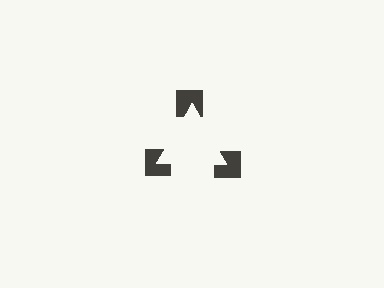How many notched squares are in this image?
There are 3 — one at each vertex of the illusory triangle.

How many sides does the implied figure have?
3 sides.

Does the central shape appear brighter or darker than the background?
It typically appears slightly brighter than the background, even though no actual brightness change is drawn.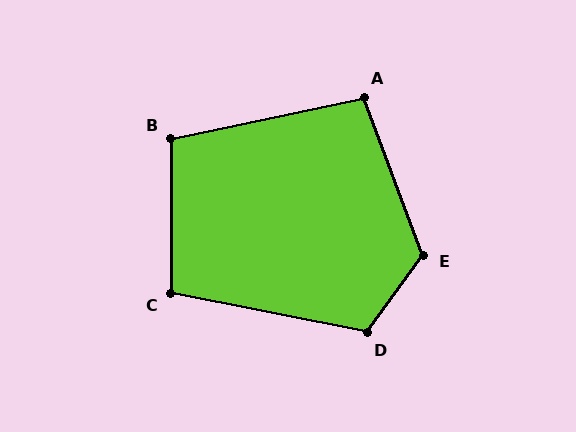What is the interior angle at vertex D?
Approximately 115 degrees (obtuse).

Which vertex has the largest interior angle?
E, at approximately 124 degrees.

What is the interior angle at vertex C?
Approximately 101 degrees (obtuse).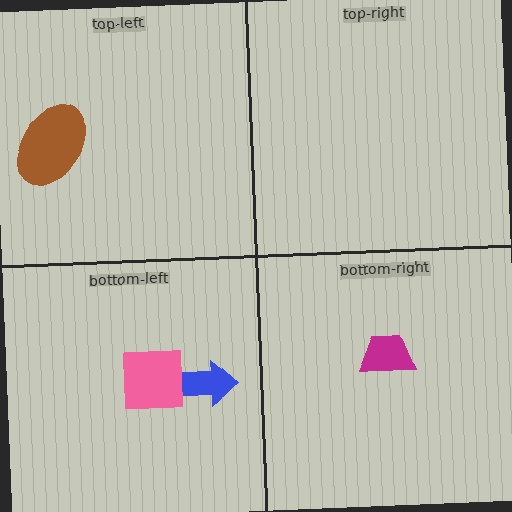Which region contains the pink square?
The bottom-left region.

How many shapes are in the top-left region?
1.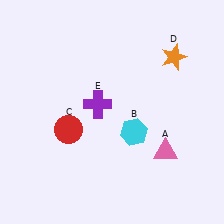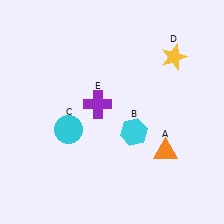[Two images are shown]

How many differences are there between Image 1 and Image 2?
There are 3 differences between the two images.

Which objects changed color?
A changed from pink to orange. C changed from red to cyan. D changed from orange to yellow.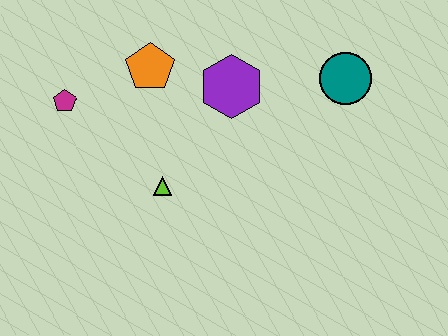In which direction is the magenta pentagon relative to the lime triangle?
The magenta pentagon is to the left of the lime triangle.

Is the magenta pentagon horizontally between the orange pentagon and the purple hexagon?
No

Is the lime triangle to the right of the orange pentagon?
Yes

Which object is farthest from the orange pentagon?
The teal circle is farthest from the orange pentagon.